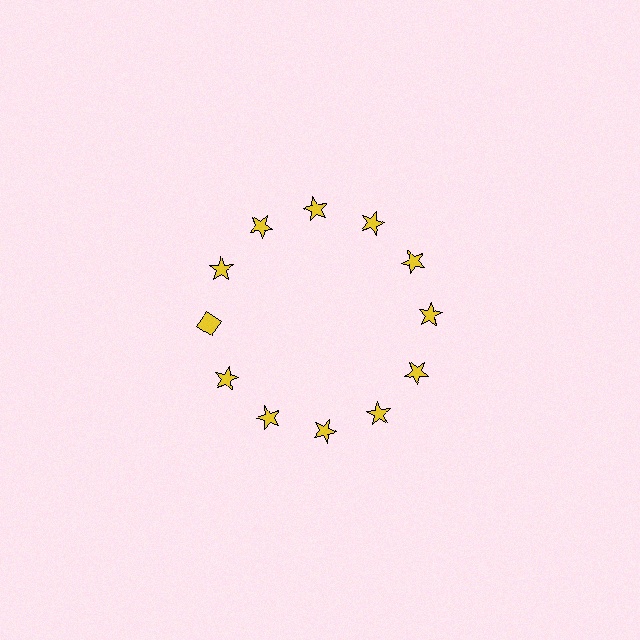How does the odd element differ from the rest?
It has a different shape: diamond instead of star.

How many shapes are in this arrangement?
There are 12 shapes arranged in a ring pattern.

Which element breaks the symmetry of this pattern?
The yellow diamond at roughly the 9 o'clock position breaks the symmetry. All other shapes are yellow stars.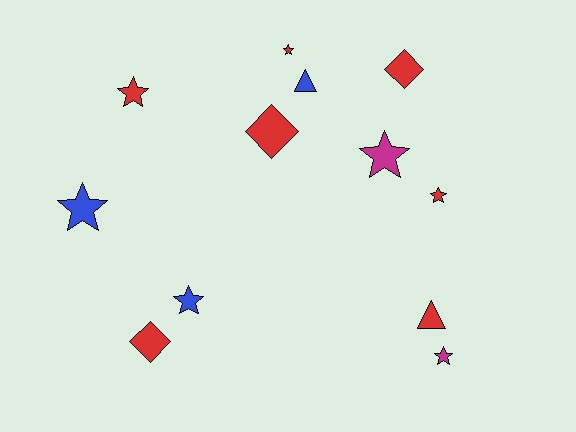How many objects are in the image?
There are 12 objects.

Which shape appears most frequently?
Star, with 7 objects.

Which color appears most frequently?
Red, with 7 objects.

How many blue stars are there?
There are 2 blue stars.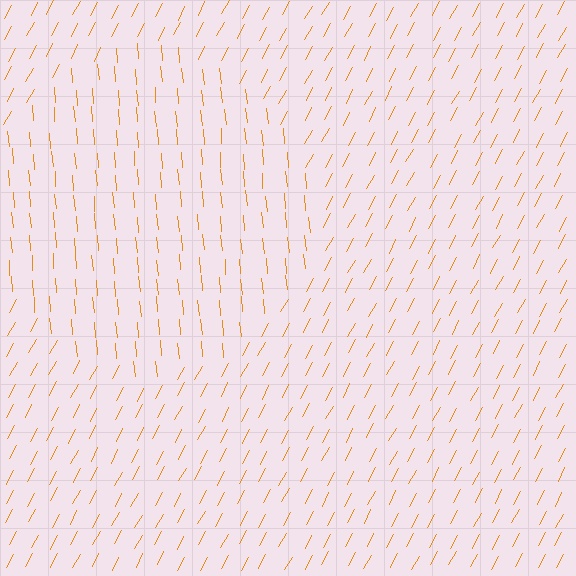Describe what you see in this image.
The image is filled with small orange line segments. A circle region in the image has lines oriented differently from the surrounding lines, creating a visible texture boundary.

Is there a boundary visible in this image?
Yes, there is a texture boundary formed by a change in line orientation.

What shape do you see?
I see a circle.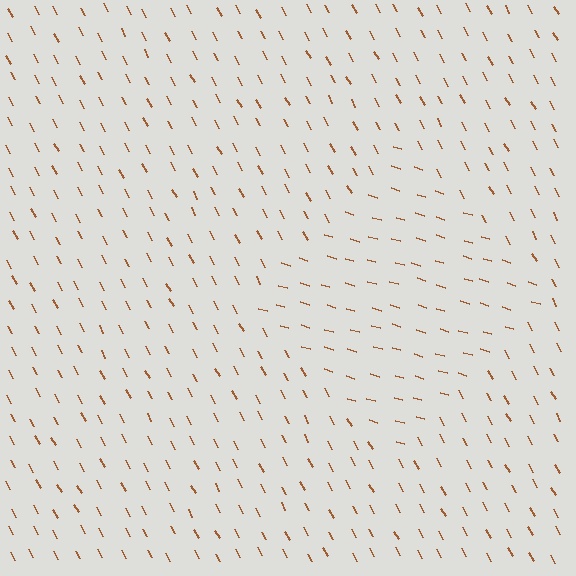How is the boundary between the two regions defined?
The boundary is defined purely by a change in line orientation (approximately 45 degrees difference). All lines are the same color and thickness.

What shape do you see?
I see a diamond.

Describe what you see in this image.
The image is filled with small brown line segments. A diamond region in the image has lines oriented differently from the surrounding lines, creating a visible texture boundary.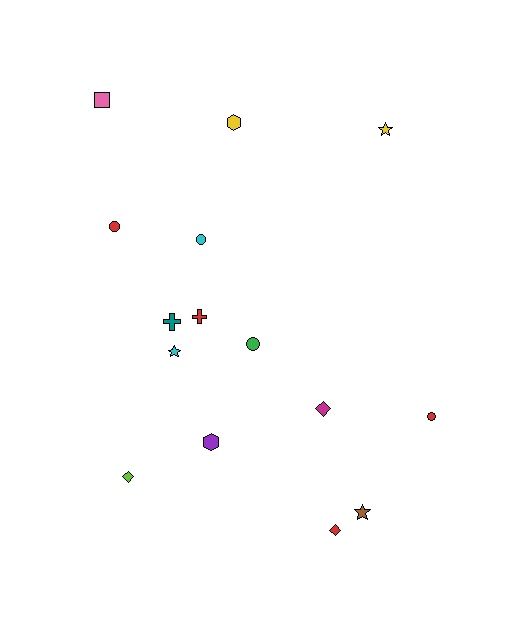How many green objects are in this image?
There is 1 green object.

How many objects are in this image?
There are 15 objects.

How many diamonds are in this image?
There are 3 diamonds.